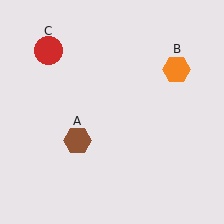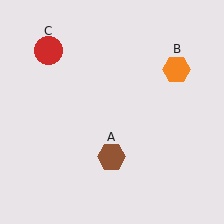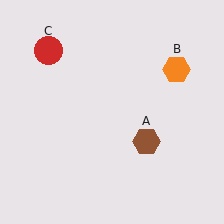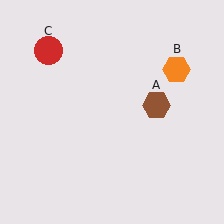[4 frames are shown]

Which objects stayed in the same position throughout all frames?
Orange hexagon (object B) and red circle (object C) remained stationary.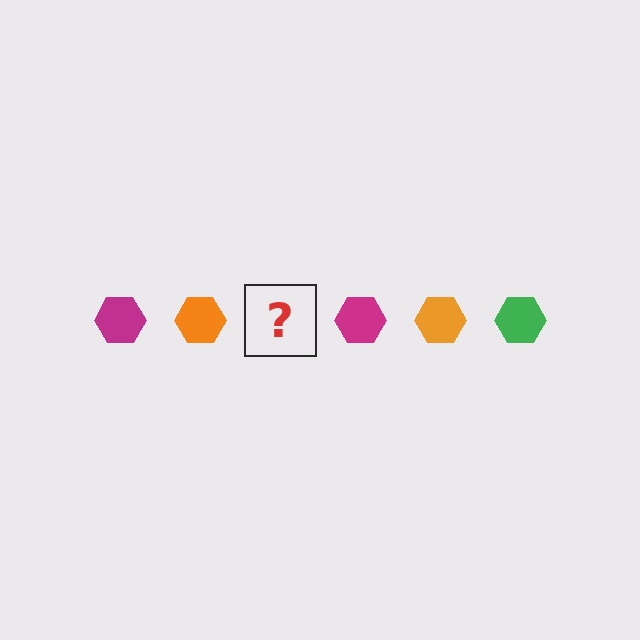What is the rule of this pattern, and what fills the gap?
The rule is that the pattern cycles through magenta, orange, green hexagons. The gap should be filled with a green hexagon.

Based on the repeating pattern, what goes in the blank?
The blank should be a green hexagon.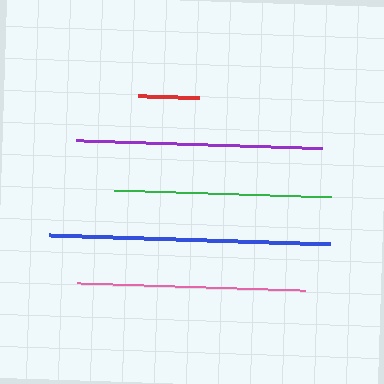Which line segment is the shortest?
The red line is the shortest at approximately 61 pixels.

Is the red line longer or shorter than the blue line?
The blue line is longer than the red line.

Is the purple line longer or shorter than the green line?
The purple line is longer than the green line.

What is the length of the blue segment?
The blue segment is approximately 282 pixels long.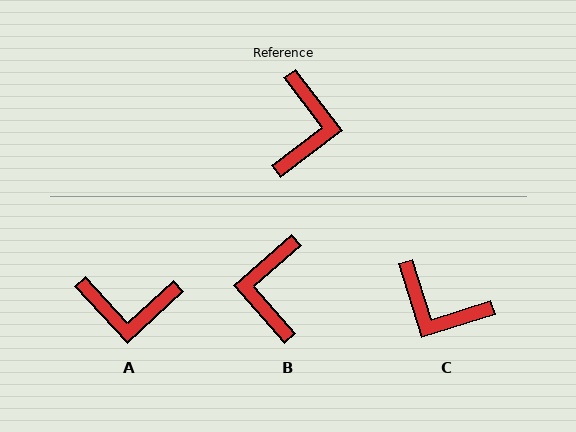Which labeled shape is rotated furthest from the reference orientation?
B, about 176 degrees away.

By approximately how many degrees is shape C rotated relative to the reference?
Approximately 110 degrees clockwise.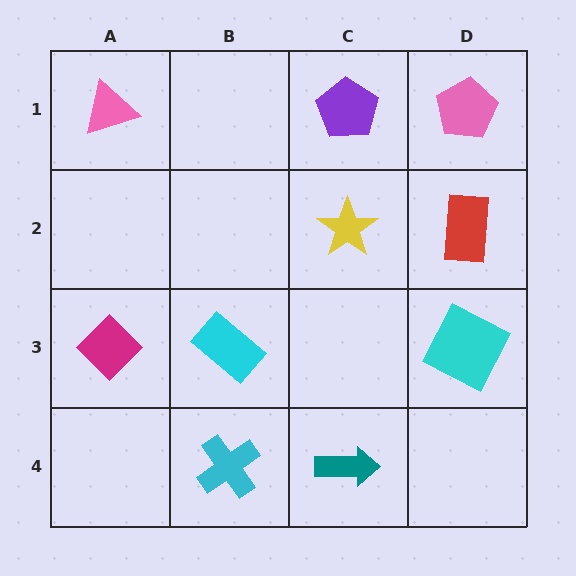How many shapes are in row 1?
3 shapes.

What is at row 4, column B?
A cyan cross.